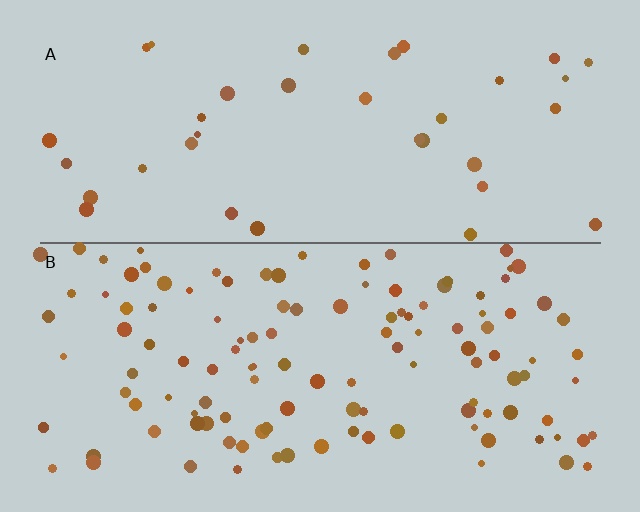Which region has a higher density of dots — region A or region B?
B (the bottom).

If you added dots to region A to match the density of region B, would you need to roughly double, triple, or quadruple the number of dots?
Approximately triple.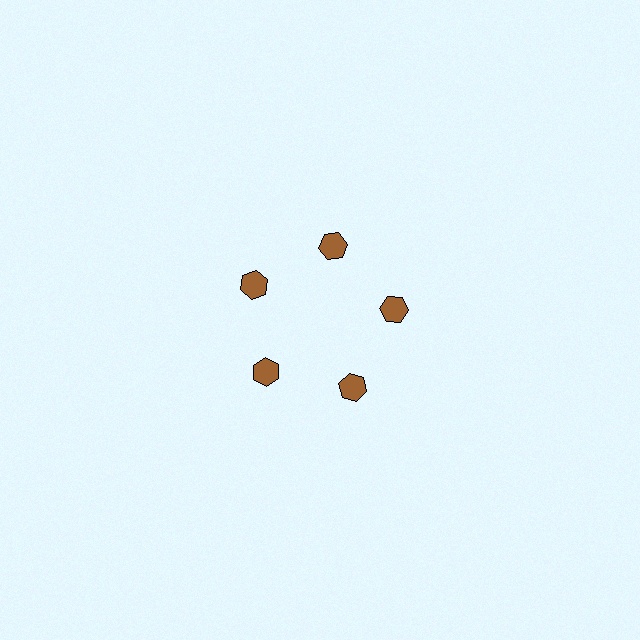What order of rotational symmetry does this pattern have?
This pattern has 5-fold rotational symmetry.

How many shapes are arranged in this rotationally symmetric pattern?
There are 5 shapes, arranged in 5 groups of 1.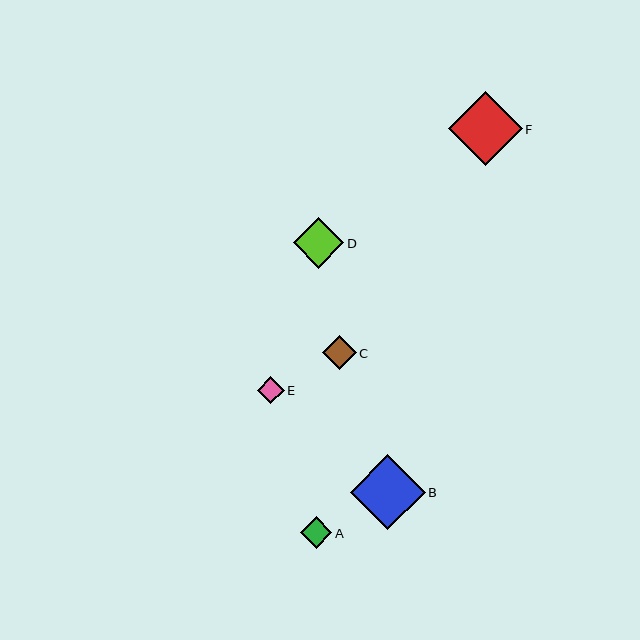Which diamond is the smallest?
Diamond E is the smallest with a size of approximately 27 pixels.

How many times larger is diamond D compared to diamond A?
Diamond D is approximately 1.6 times the size of diamond A.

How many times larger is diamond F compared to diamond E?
Diamond F is approximately 2.8 times the size of diamond E.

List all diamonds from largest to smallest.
From largest to smallest: B, F, D, C, A, E.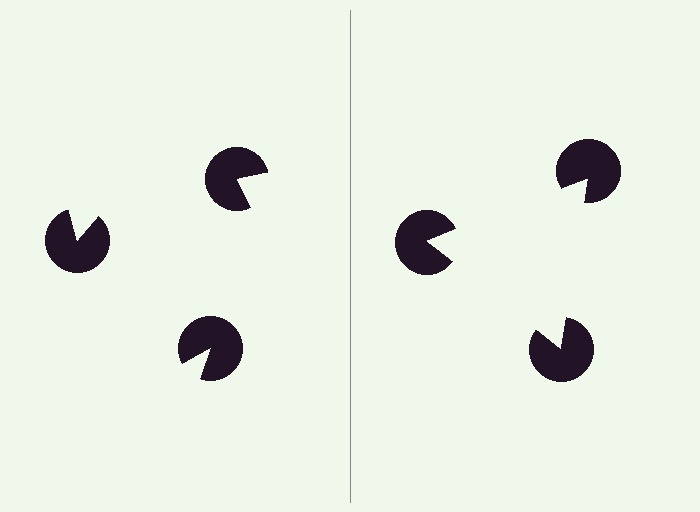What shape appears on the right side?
An illusory triangle.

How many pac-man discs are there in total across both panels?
6 — 3 on each side.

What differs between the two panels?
The pac-man discs are positioned identically on both sides; only the wedge orientations differ. On the right they align to a triangle; on the left they are misaligned.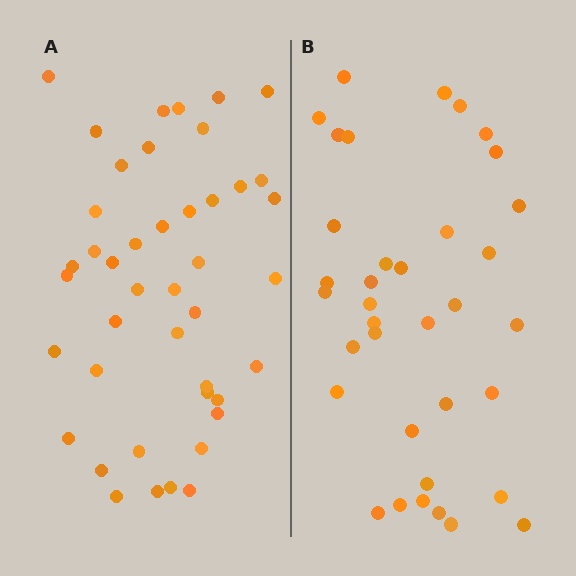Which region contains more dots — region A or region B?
Region A (the left region) has more dots.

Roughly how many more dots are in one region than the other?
Region A has roughly 8 or so more dots than region B.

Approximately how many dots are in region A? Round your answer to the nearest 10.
About 40 dots. (The exact count is 43, which rounds to 40.)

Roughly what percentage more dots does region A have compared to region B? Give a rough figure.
About 20% more.